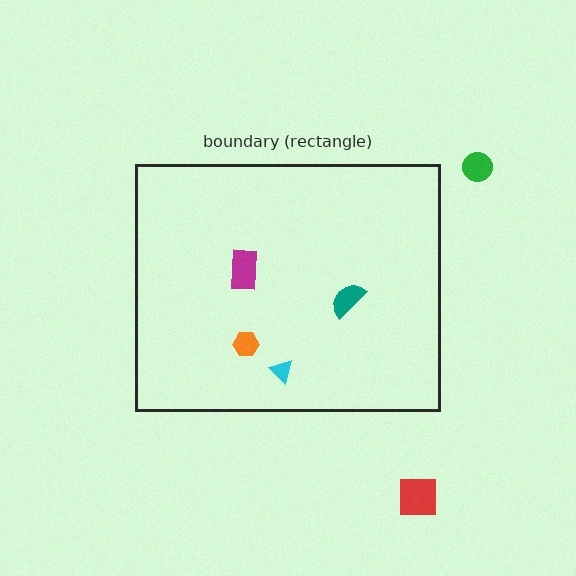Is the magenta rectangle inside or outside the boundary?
Inside.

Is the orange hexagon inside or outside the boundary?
Inside.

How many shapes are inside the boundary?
4 inside, 2 outside.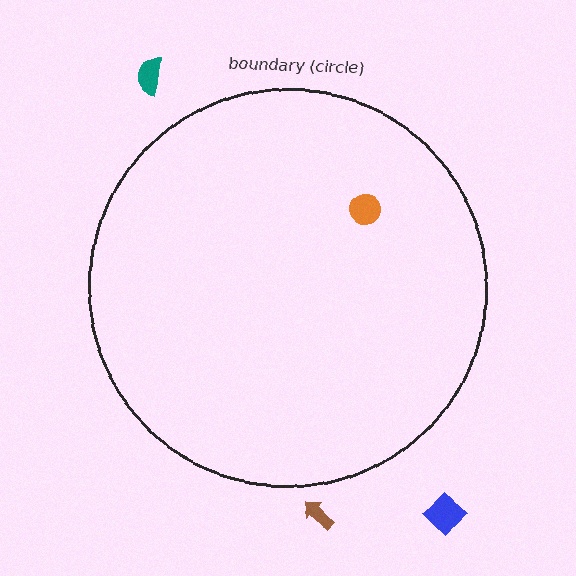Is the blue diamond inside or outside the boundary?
Outside.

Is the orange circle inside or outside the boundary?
Inside.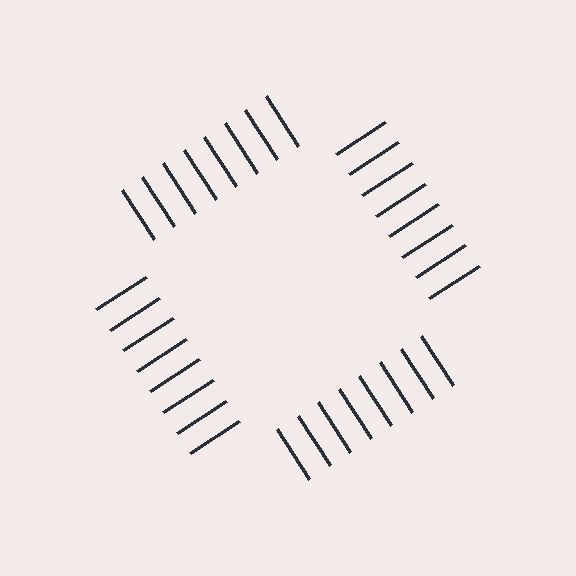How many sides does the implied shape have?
4 sides — the line-ends trace a square.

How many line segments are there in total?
32 — 8 along each of the 4 edges.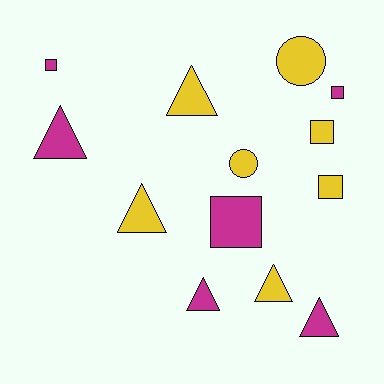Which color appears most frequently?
Yellow, with 7 objects.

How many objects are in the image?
There are 13 objects.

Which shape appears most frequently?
Triangle, with 6 objects.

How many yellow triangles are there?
There are 3 yellow triangles.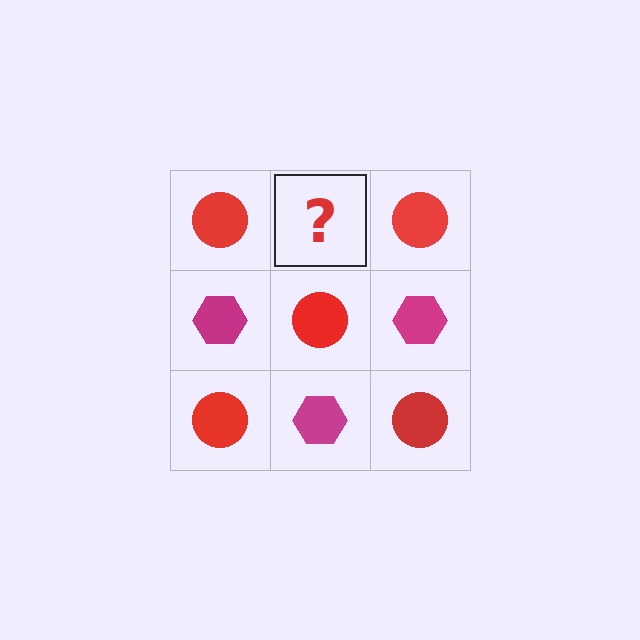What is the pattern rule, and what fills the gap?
The rule is that it alternates red circle and magenta hexagon in a checkerboard pattern. The gap should be filled with a magenta hexagon.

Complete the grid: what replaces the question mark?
The question mark should be replaced with a magenta hexagon.